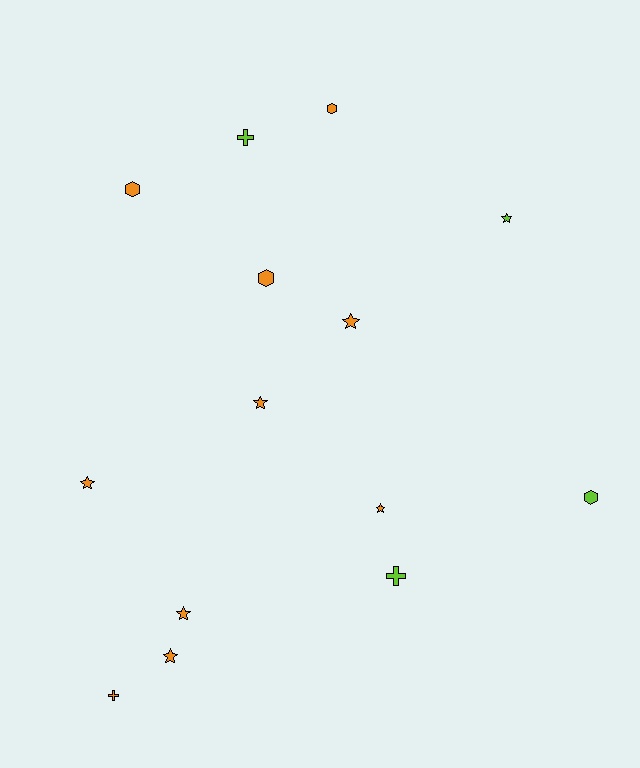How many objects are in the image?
There are 14 objects.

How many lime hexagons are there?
There is 1 lime hexagon.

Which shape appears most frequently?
Star, with 7 objects.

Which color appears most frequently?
Orange, with 10 objects.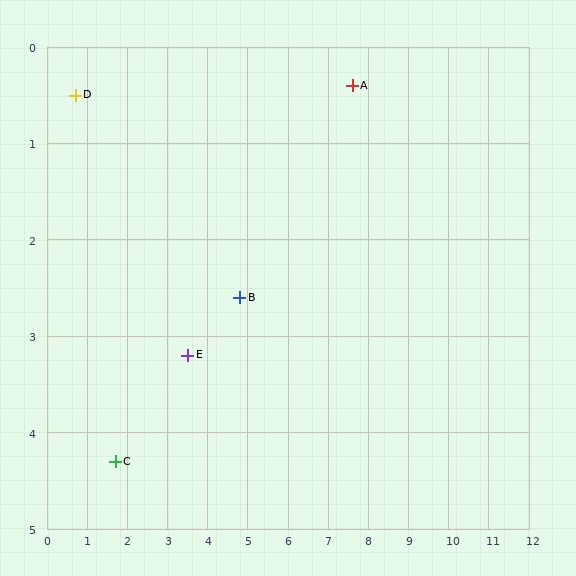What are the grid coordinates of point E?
Point E is at approximately (3.5, 3.2).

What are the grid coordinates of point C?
Point C is at approximately (1.7, 4.3).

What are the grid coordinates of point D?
Point D is at approximately (0.7, 0.5).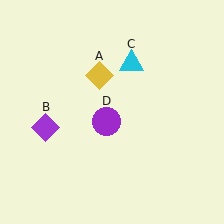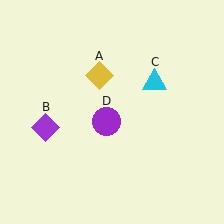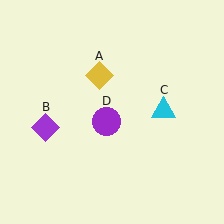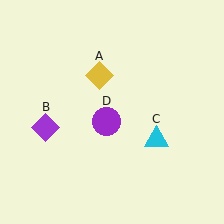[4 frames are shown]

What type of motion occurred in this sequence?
The cyan triangle (object C) rotated clockwise around the center of the scene.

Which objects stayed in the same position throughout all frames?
Yellow diamond (object A) and purple diamond (object B) and purple circle (object D) remained stationary.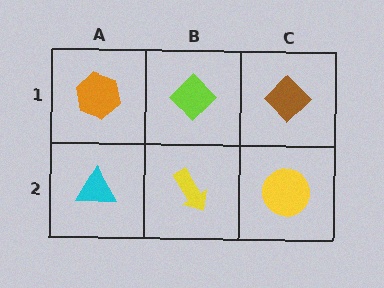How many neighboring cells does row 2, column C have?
2.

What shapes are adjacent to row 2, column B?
A lime diamond (row 1, column B), a cyan triangle (row 2, column A), a yellow circle (row 2, column C).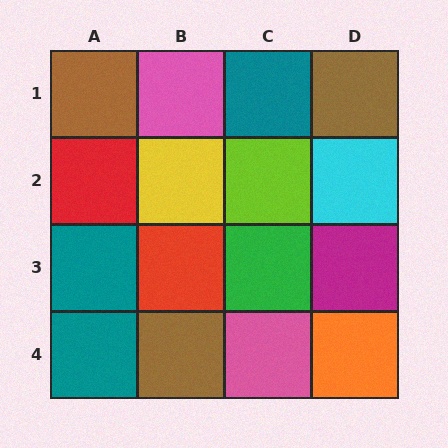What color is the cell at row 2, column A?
Red.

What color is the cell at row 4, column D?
Orange.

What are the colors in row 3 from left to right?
Teal, red, green, magenta.